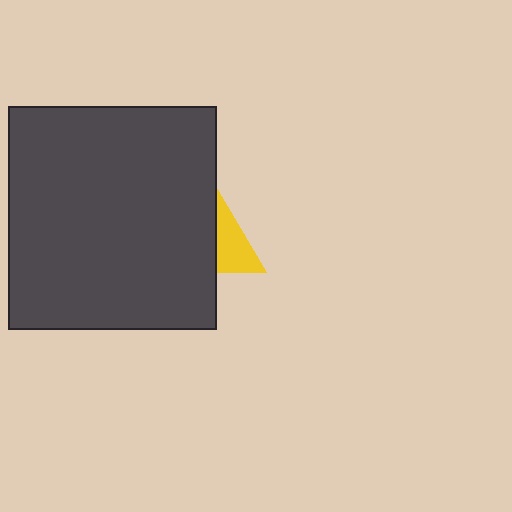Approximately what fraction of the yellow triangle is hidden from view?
Roughly 60% of the yellow triangle is hidden behind the dark gray rectangle.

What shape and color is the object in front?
The object in front is a dark gray rectangle.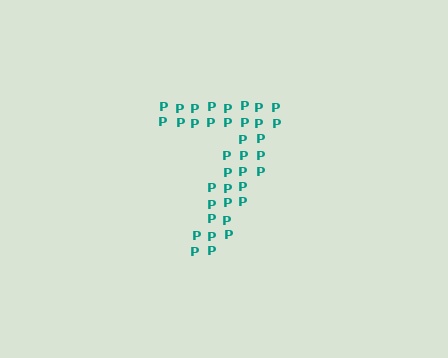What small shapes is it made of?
It is made of small letter P's.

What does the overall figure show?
The overall figure shows the digit 7.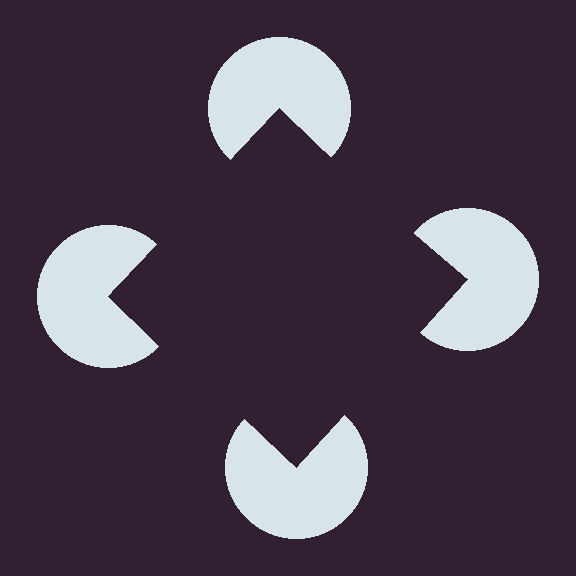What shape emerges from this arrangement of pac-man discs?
An illusory square — its edges are inferred from the aligned wedge cuts in the pac-man discs, not physically drawn.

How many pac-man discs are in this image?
There are 4 — one at each vertex of the illusory square.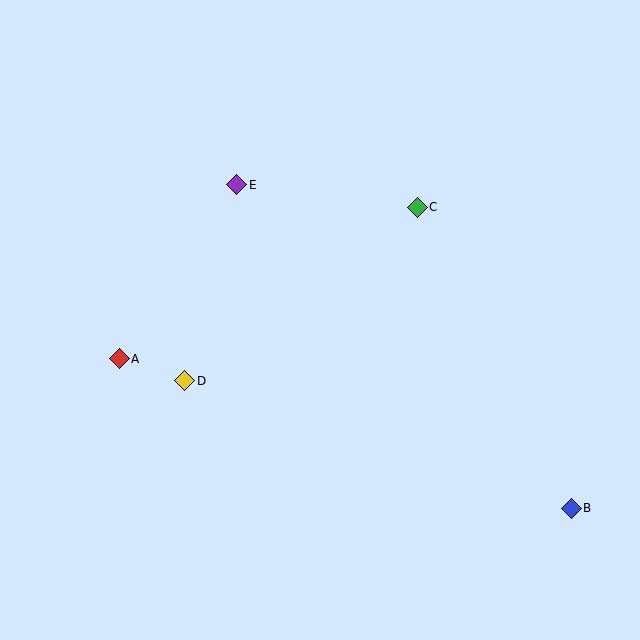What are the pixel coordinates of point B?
Point B is at (571, 508).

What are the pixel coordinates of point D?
Point D is at (185, 381).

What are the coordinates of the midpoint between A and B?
The midpoint between A and B is at (345, 433).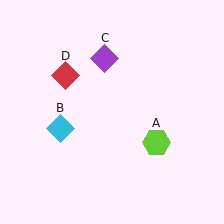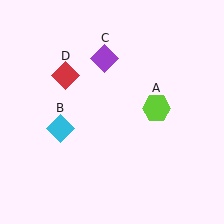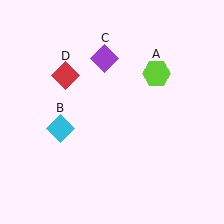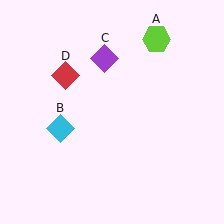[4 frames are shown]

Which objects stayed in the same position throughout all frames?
Cyan diamond (object B) and purple diamond (object C) and red diamond (object D) remained stationary.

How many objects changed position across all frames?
1 object changed position: lime hexagon (object A).